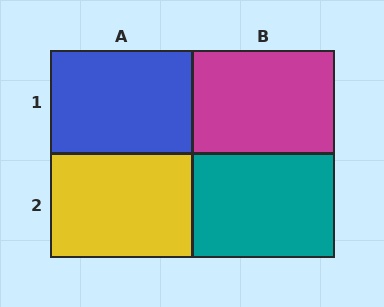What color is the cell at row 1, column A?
Blue.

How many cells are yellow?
1 cell is yellow.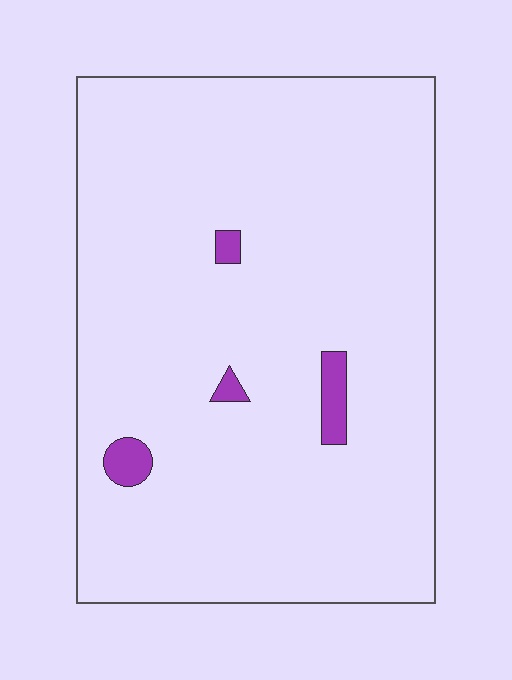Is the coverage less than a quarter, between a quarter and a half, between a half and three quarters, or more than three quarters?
Less than a quarter.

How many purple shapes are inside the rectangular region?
4.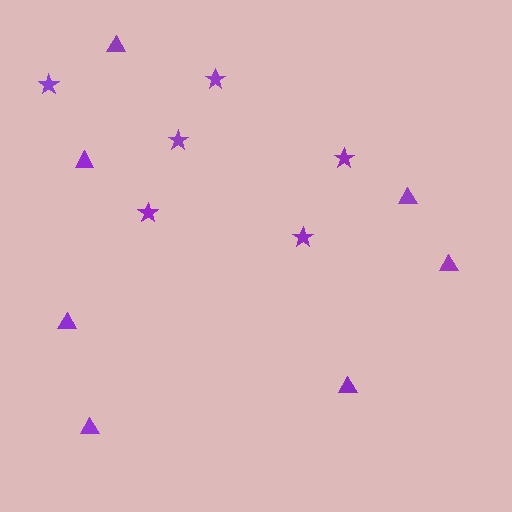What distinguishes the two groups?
There are 2 groups: one group of stars (6) and one group of triangles (7).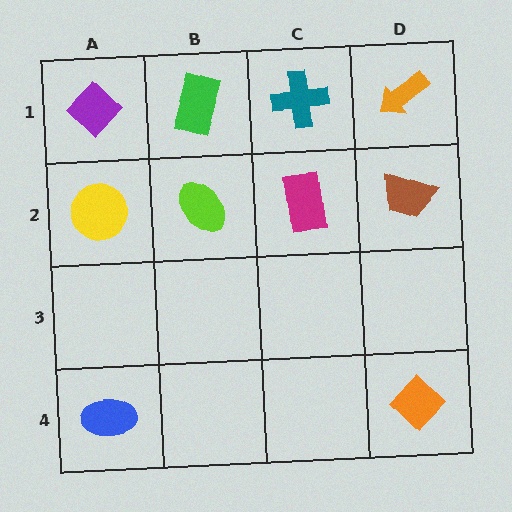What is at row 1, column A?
A purple diamond.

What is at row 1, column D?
An orange arrow.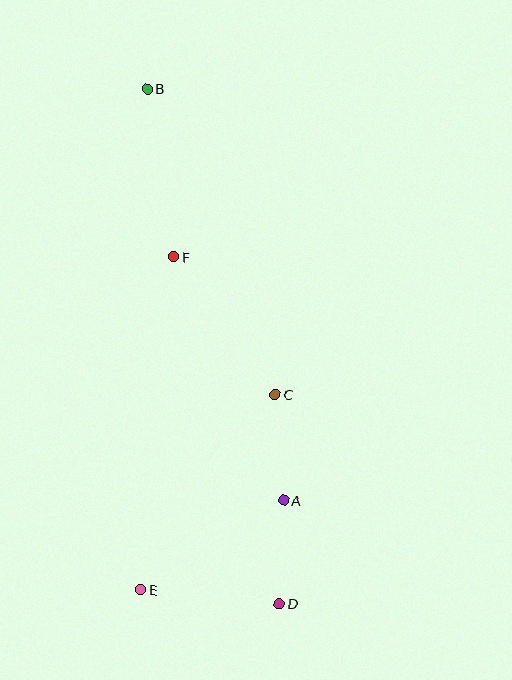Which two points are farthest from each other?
Points B and D are farthest from each other.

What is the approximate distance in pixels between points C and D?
The distance between C and D is approximately 209 pixels.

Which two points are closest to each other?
Points A and D are closest to each other.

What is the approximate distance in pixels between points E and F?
The distance between E and F is approximately 335 pixels.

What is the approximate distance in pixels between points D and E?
The distance between D and E is approximately 139 pixels.